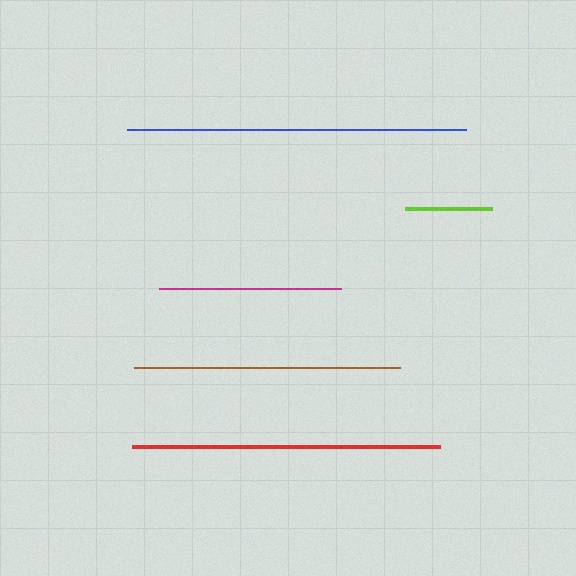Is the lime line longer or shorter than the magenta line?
The magenta line is longer than the lime line.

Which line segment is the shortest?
The lime line is the shortest at approximately 87 pixels.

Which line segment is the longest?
The blue line is the longest at approximately 340 pixels.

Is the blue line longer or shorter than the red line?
The blue line is longer than the red line.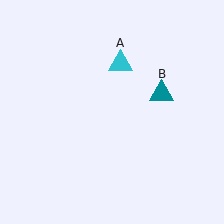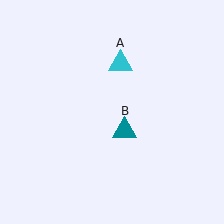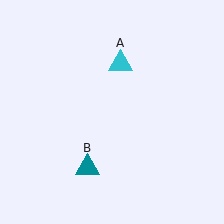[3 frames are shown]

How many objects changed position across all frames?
1 object changed position: teal triangle (object B).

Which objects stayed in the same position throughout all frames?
Cyan triangle (object A) remained stationary.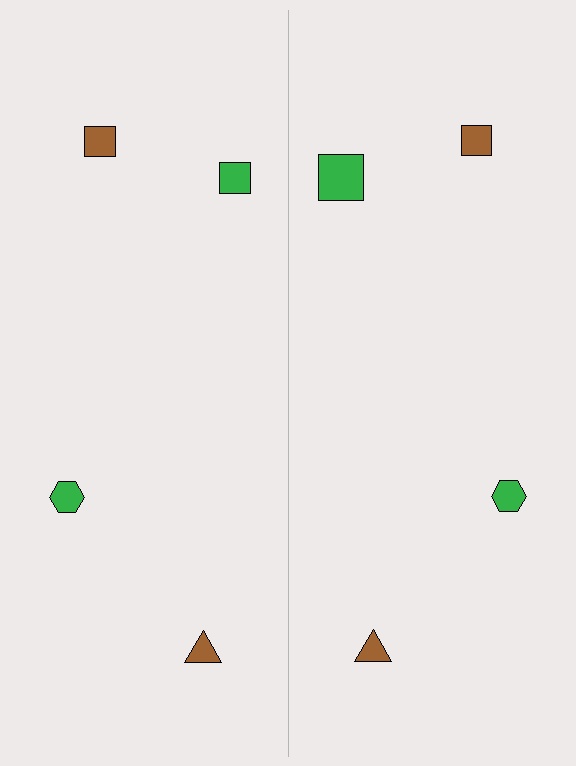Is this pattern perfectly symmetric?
No, the pattern is not perfectly symmetric. The green square on the right side has a different size than its mirror counterpart.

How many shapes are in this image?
There are 8 shapes in this image.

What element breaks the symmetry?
The green square on the right side has a different size than its mirror counterpart.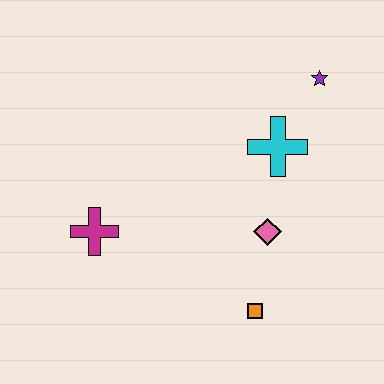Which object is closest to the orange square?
The pink diamond is closest to the orange square.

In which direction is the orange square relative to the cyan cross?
The orange square is below the cyan cross.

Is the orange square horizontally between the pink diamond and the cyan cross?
No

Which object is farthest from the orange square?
The purple star is farthest from the orange square.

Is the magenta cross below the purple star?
Yes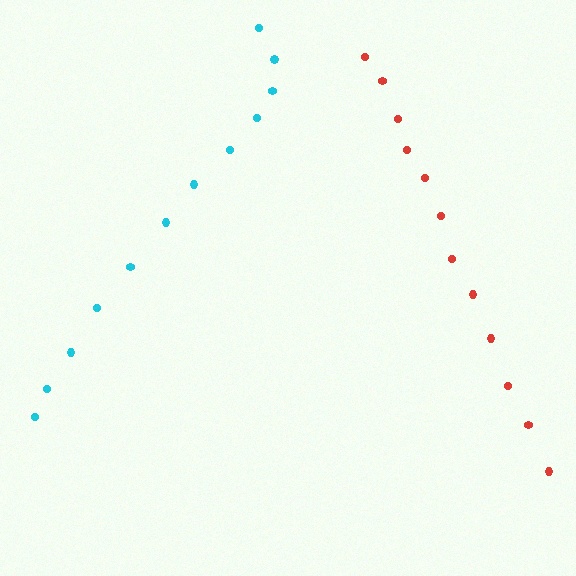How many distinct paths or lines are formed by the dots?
There are 2 distinct paths.